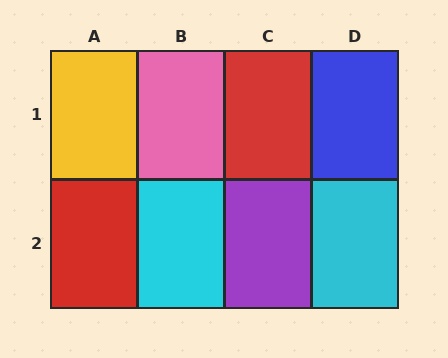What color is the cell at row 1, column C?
Red.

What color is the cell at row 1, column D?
Blue.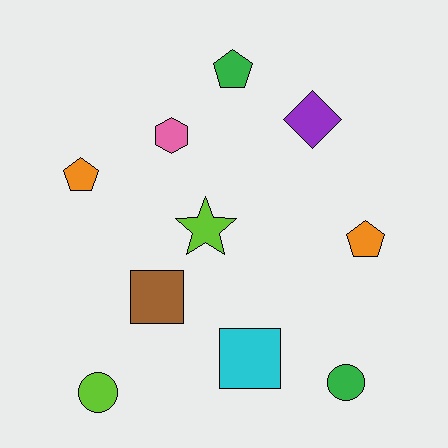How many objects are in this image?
There are 10 objects.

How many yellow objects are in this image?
There are no yellow objects.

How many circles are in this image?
There are 2 circles.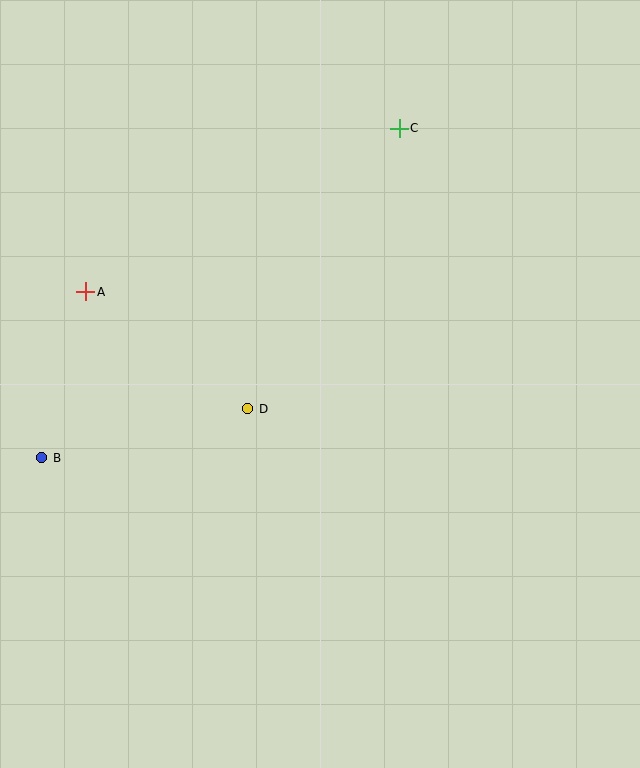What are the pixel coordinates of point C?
Point C is at (399, 128).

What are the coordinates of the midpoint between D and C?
The midpoint between D and C is at (324, 269).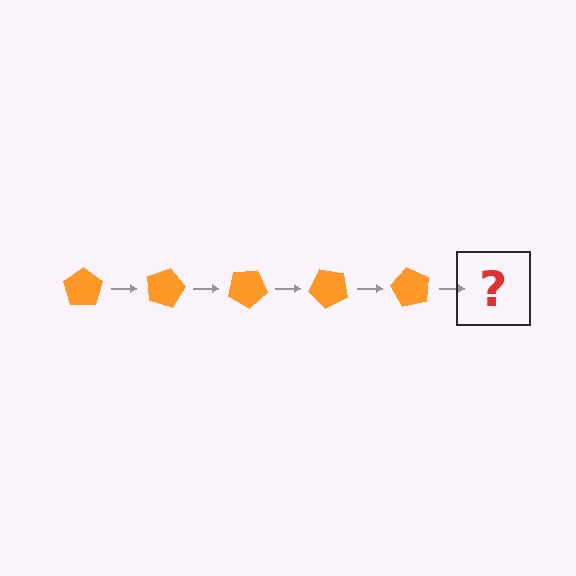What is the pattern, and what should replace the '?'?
The pattern is that the pentagon rotates 15 degrees each step. The '?' should be an orange pentagon rotated 75 degrees.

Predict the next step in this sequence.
The next step is an orange pentagon rotated 75 degrees.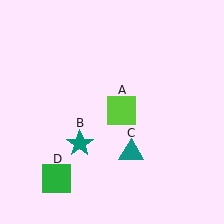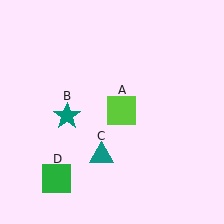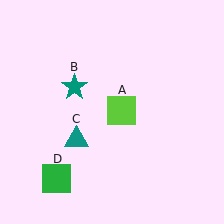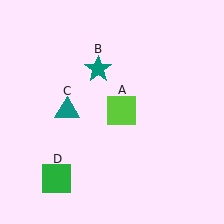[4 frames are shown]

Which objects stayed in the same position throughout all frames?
Lime square (object A) and green square (object D) remained stationary.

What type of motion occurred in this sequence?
The teal star (object B), teal triangle (object C) rotated clockwise around the center of the scene.